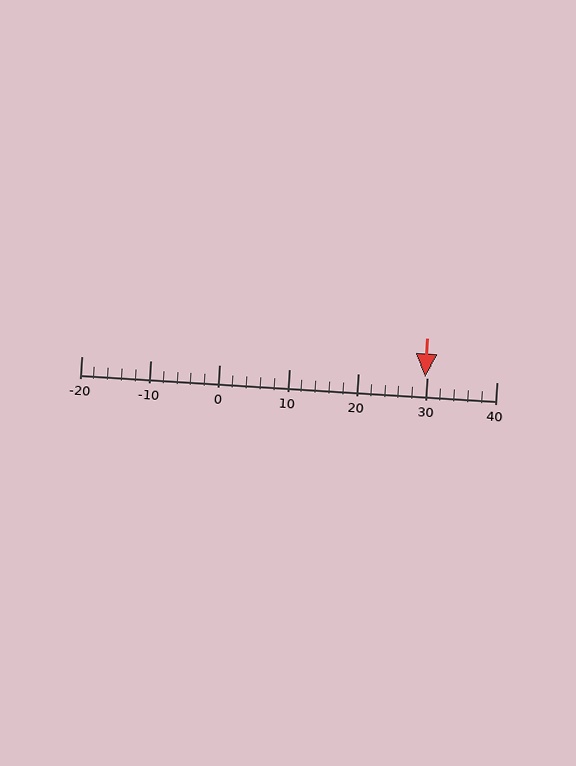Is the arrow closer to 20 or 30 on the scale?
The arrow is closer to 30.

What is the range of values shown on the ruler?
The ruler shows values from -20 to 40.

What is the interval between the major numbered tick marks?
The major tick marks are spaced 10 units apart.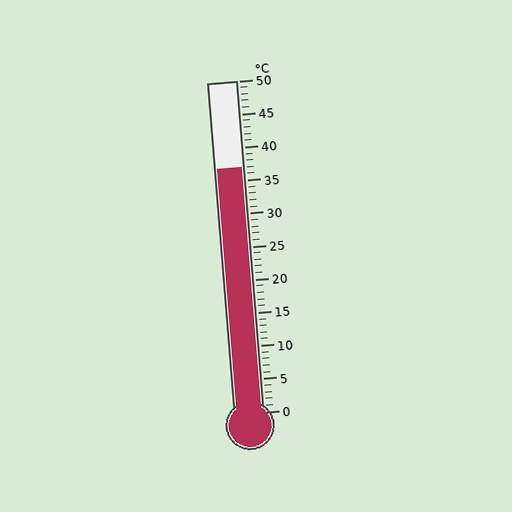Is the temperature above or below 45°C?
The temperature is below 45°C.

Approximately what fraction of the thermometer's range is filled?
The thermometer is filled to approximately 75% of its range.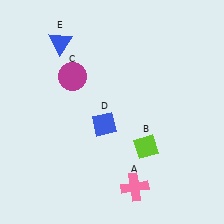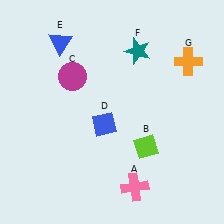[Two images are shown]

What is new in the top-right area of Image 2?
An orange cross (G) was added in the top-right area of Image 2.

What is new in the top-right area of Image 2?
A teal star (F) was added in the top-right area of Image 2.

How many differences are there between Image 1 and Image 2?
There are 2 differences between the two images.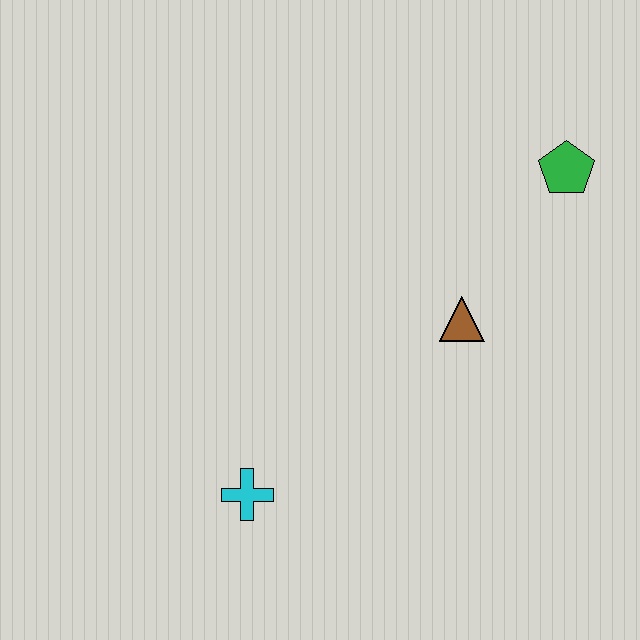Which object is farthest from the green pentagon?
The cyan cross is farthest from the green pentagon.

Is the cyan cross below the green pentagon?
Yes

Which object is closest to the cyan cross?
The brown triangle is closest to the cyan cross.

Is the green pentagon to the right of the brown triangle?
Yes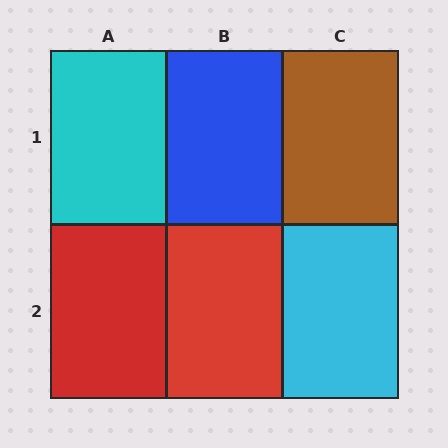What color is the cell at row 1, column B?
Blue.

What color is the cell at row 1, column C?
Brown.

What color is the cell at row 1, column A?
Cyan.